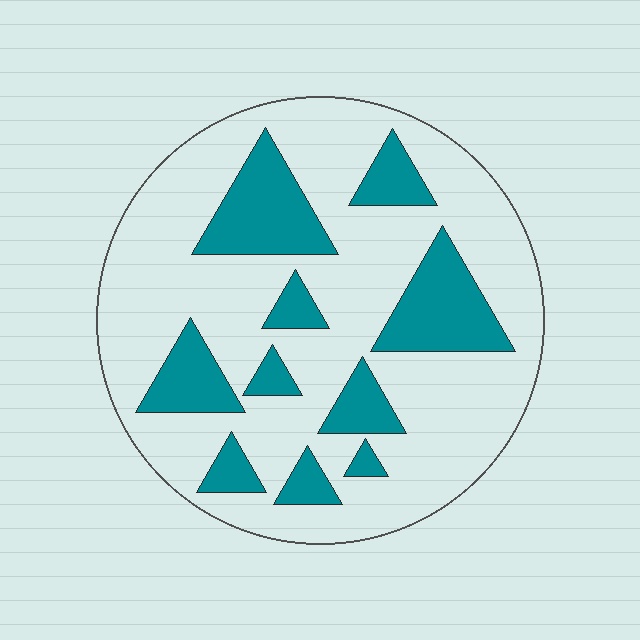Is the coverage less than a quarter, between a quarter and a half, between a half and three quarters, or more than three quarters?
Between a quarter and a half.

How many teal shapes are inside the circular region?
10.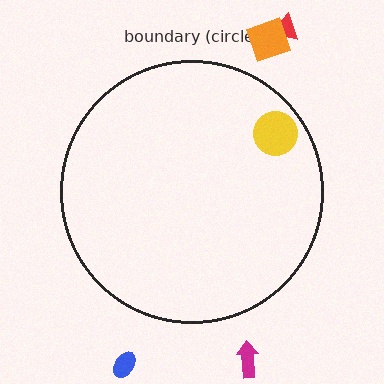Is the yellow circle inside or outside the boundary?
Inside.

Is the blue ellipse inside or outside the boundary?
Outside.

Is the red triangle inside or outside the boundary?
Outside.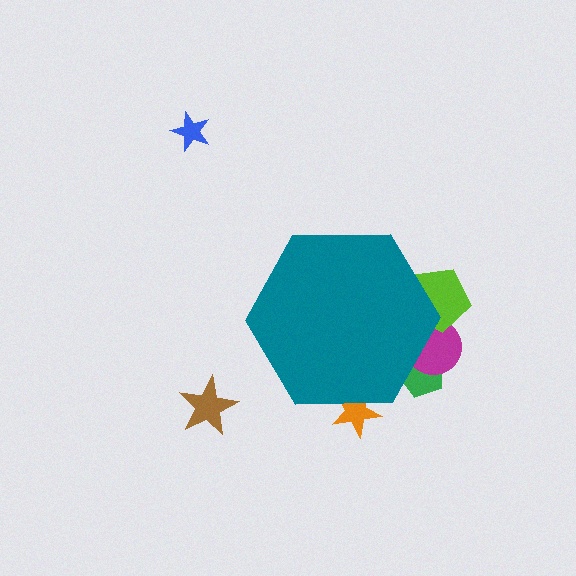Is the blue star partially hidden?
No, the blue star is fully visible.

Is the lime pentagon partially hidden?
Yes, the lime pentagon is partially hidden behind the teal hexagon.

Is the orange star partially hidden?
Yes, the orange star is partially hidden behind the teal hexagon.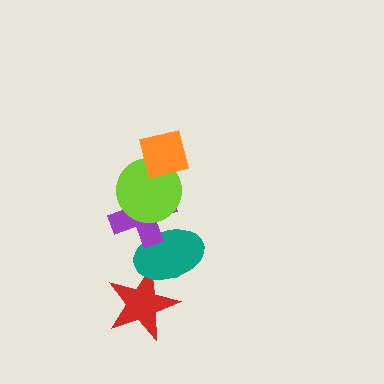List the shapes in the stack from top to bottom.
From top to bottom: the orange square, the lime circle, the purple cross, the teal ellipse, the red star.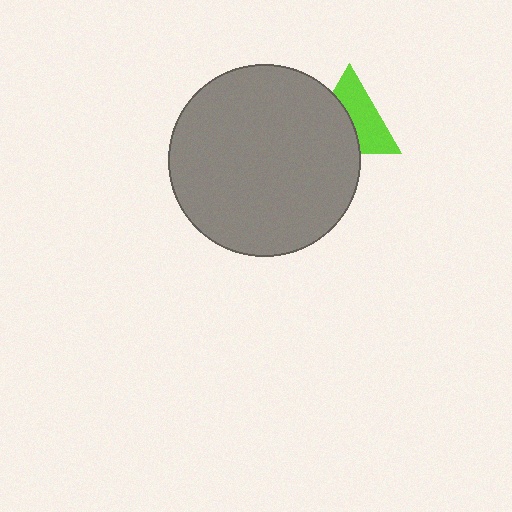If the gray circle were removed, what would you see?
You would see the complete lime triangle.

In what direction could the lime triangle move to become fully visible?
The lime triangle could move right. That would shift it out from behind the gray circle entirely.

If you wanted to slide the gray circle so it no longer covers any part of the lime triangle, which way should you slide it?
Slide it left — that is the most direct way to separate the two shapes.